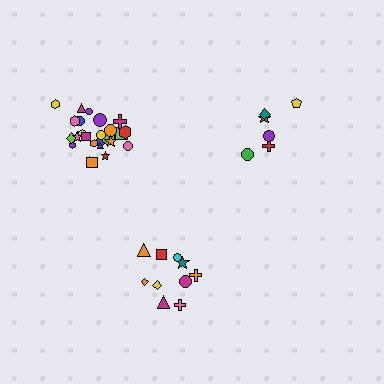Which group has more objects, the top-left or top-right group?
The top-left group.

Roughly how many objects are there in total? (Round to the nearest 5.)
Roughly 40 objects in total.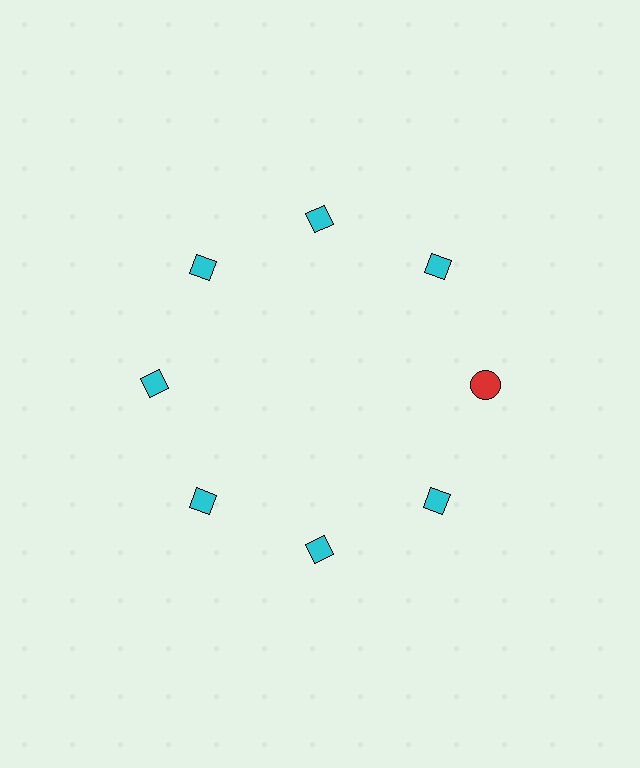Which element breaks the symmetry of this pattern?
The red circle at roughly the 3 o'clock position breaks the symmetry. All other shapes are cyan diamonds.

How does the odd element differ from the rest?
It differs in both color (red instead of cyan) and shape (circle instead of diamond).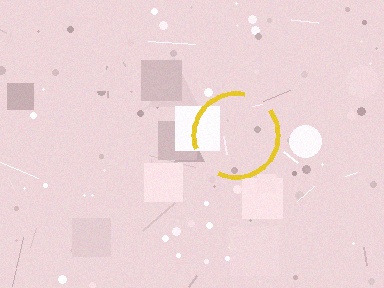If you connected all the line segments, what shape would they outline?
They would outline a circle.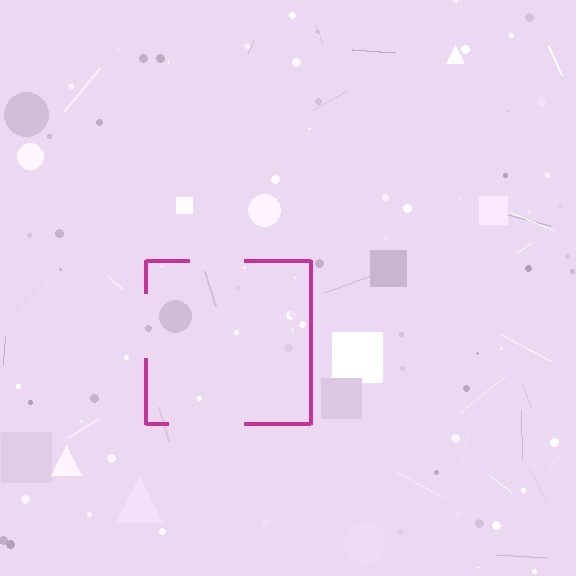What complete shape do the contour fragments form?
The contour fragments form a square.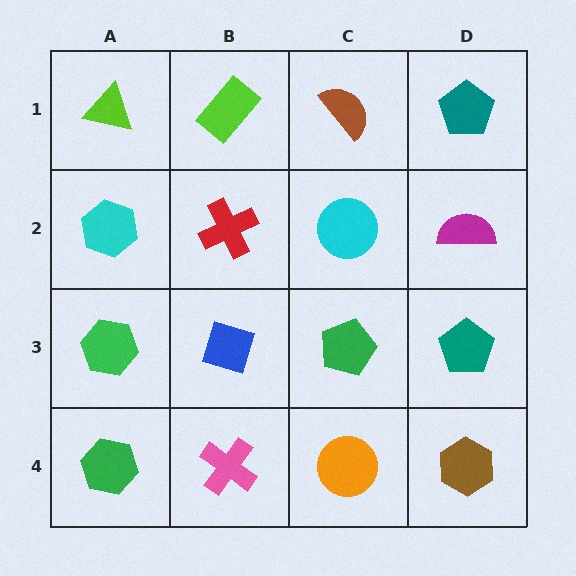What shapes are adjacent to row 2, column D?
A teal pentagon (row 1, column D), a teal pentagon (row 3, column D), a cyan circle (row 2, column C).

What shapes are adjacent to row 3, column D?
A magenta semicircle (row 2, column D), a brown hexagon (row 4, column D), a green pentagon (row 3, column C).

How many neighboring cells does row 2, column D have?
3.